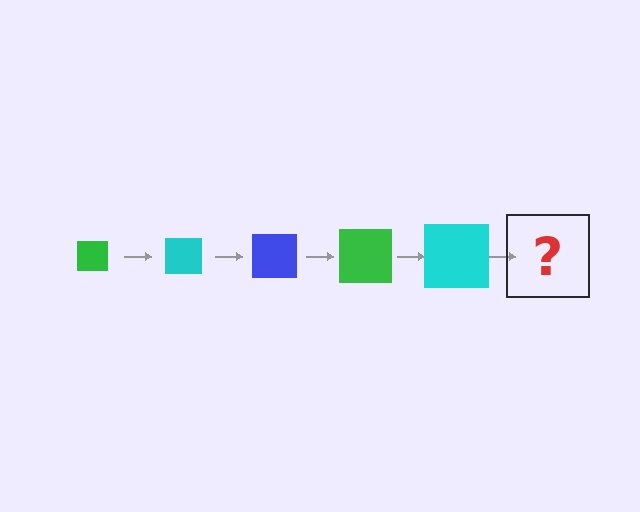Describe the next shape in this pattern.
It should be a blue square, larger than the previous one.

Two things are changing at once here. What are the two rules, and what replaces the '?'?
The two rules are that the square grows larger each step and the color cycles through green, cyan, and blue. The '?' should be a blue square, larger than the previous one.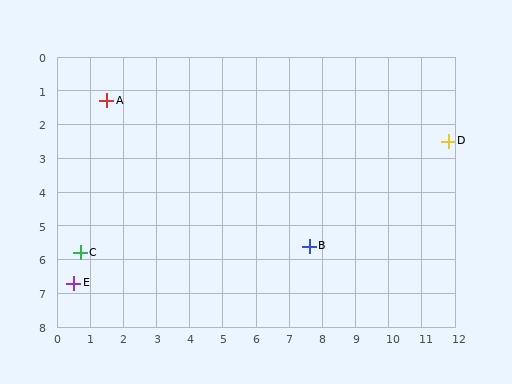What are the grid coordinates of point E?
Point E is at approximately (0.5, 6.7).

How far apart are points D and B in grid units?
Points D and B are about 5.2 grid units apart.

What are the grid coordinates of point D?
Point D is at approximately (11.8, 2.5).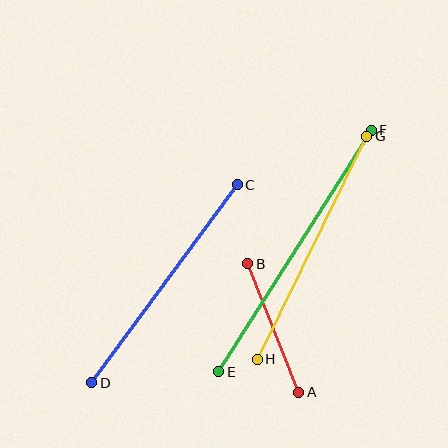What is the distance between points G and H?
The distance is approximately 248 pixels.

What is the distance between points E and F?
The distance is approximately 286 pixels.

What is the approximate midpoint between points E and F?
The midpoint is at approximately (295, 251) pixels.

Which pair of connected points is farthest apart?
Points E and F are farthest apart.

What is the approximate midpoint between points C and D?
The midpoint is at approximately (164, 284) pixels.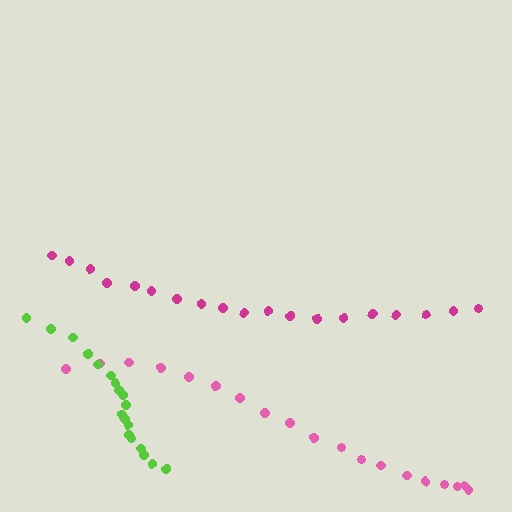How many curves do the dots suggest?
There are 3 distinct paths.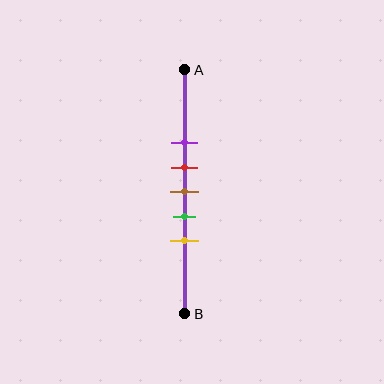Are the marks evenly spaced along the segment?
Yes, the marks are approximately evenly spaced.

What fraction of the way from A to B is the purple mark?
The purple mark is approximately 30% (0.3) of the way from A to B.